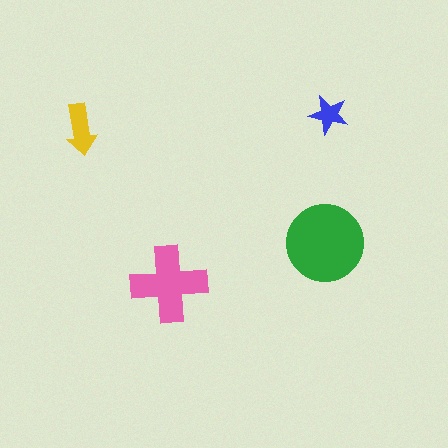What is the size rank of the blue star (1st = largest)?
4th.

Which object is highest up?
The blue star is topmost.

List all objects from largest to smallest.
The green circle, the pink cross, the yellow arrow, the blue star.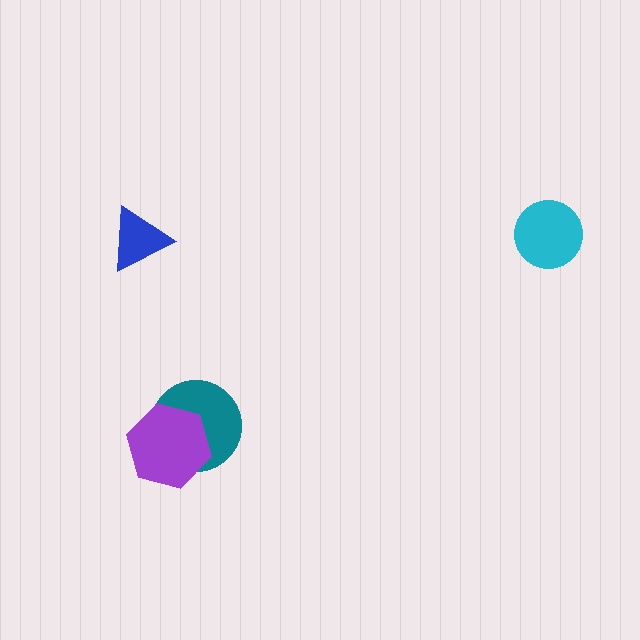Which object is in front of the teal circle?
The purple hexagon is in front of the teal circle.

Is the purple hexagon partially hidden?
No, no other shape covers it.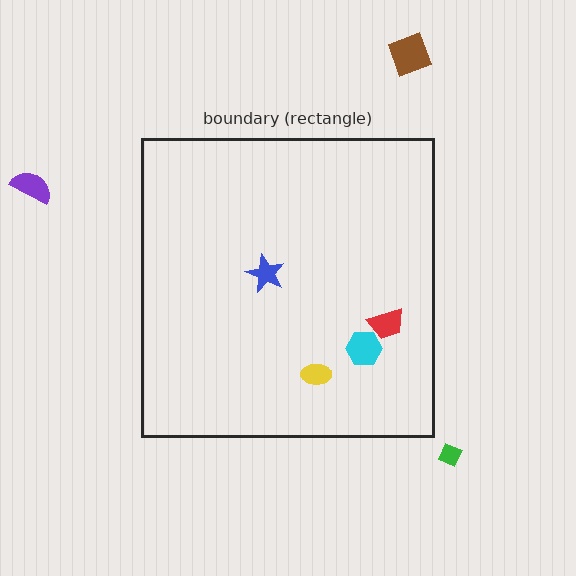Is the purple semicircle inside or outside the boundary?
Outside.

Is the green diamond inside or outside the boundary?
Outside.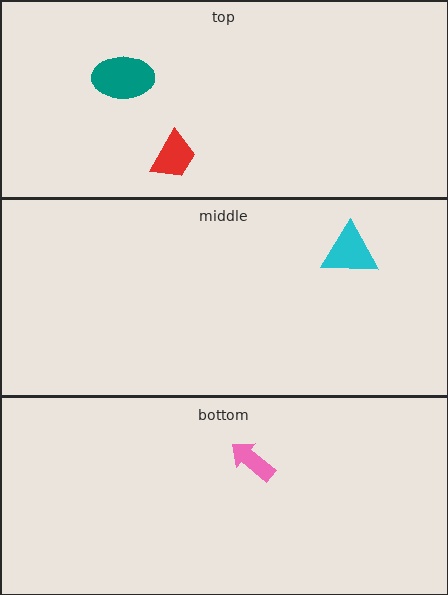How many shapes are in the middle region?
1.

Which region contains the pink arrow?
The bottom region.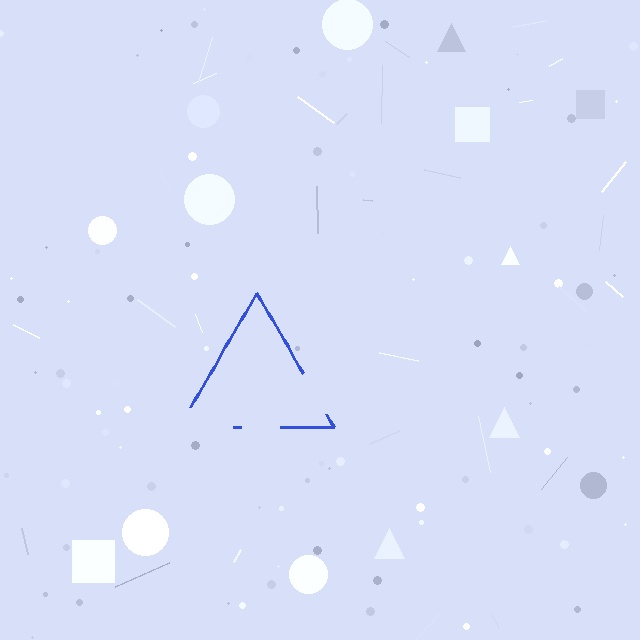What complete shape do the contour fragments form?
The contour fragments form a triangle.